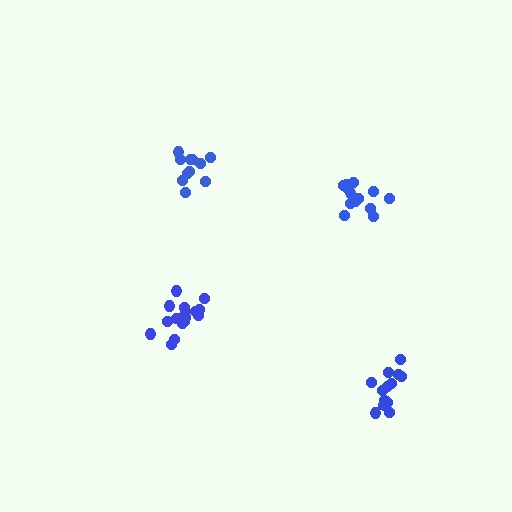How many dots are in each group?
Group 1: 17 dots, Group 2: 14 dots, Group 3: 11 dots, Group 4: 13 dots (55 total).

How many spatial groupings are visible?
There are 4 spatial groupings.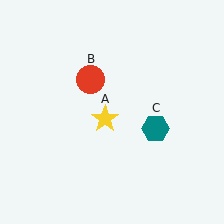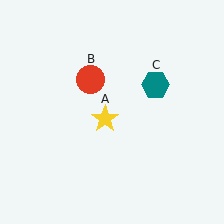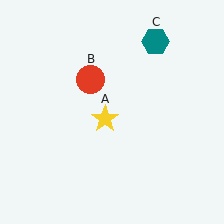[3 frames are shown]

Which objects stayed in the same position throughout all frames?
Yellow star (object A) and red circle (object B) remained stationary.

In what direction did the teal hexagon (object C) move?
The teal hexagon (object C) moved up.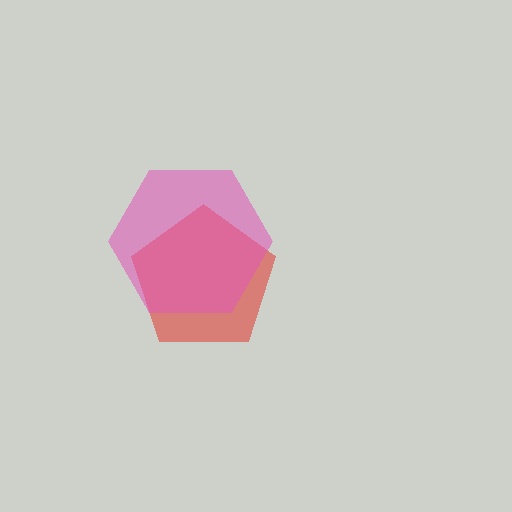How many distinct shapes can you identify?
There are 2 distinct shapes: a red pentagon, a pink hexagon.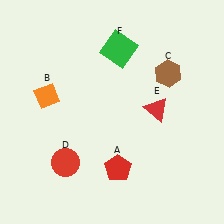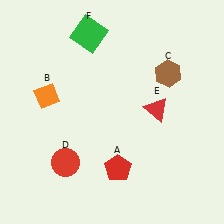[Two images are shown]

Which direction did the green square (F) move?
The green square (F) moved left.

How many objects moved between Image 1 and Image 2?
1 object moved between the two images.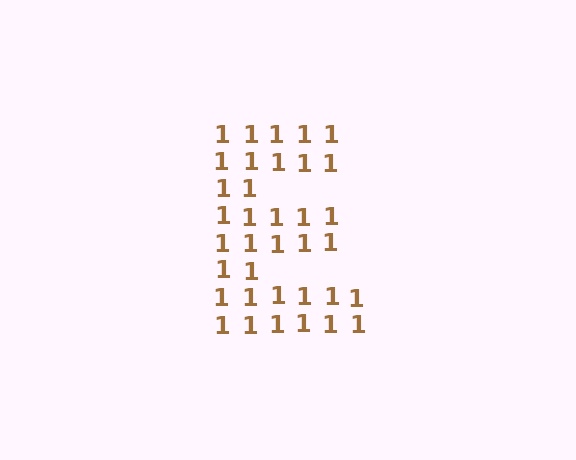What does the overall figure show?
The overall figure shows the letter E.